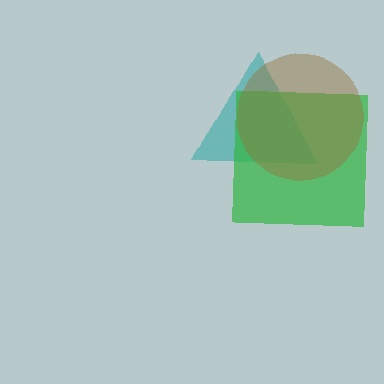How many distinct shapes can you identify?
There are 3 distinct shapes: a teal triangle, a green square, a brown circle.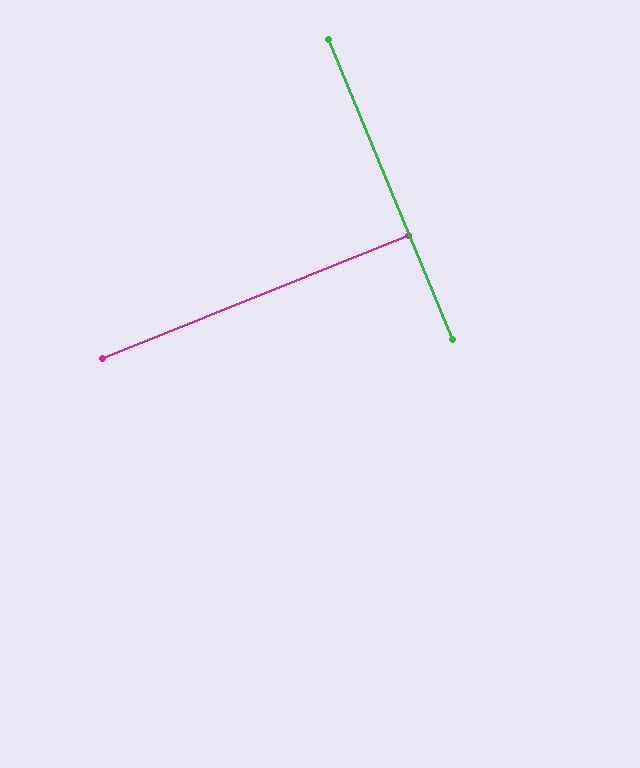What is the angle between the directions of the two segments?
Approximately 89 degrees.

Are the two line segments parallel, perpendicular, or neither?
Perpendicular — they meet at approximately 89°.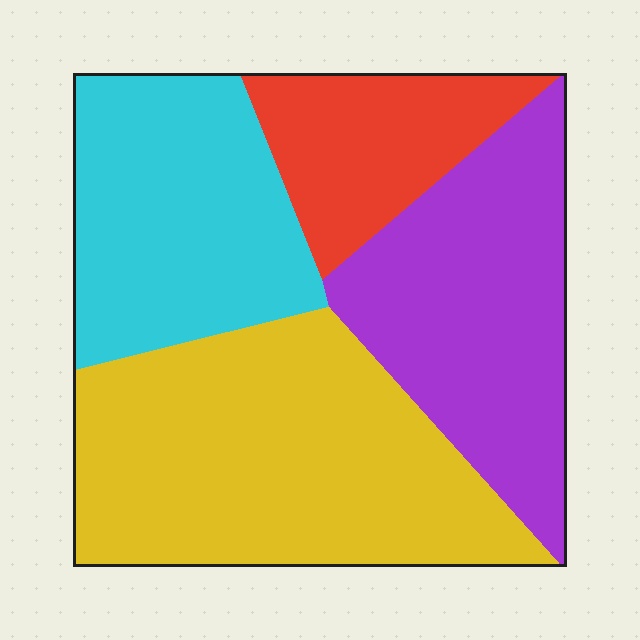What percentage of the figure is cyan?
Cyan covers 24% of the figure.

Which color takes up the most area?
Yellow, at roughly 35%.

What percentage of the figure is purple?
Purple covers about 25% of the figure.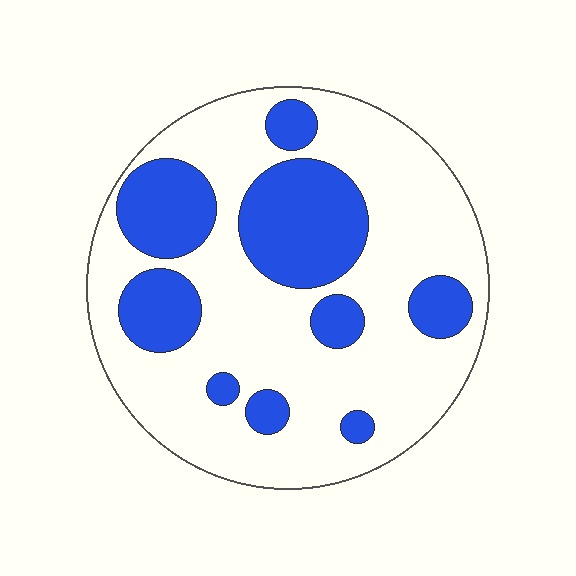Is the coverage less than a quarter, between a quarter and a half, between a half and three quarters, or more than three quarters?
Between a quarter and a half.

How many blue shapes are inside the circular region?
9.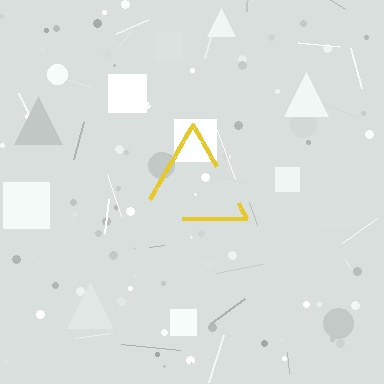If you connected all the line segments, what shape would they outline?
They would outline a triangle.